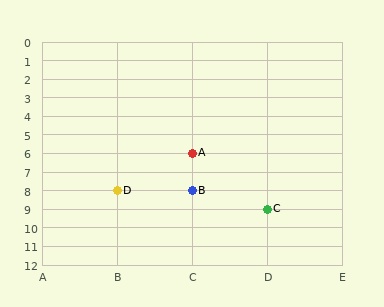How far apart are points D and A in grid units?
Points D and A are 1 column and 2 rows apart (about 2.2 grid units diagonally).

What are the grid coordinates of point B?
Point B is at grid coordinates (C, 8).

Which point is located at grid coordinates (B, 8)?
Point D is at (B, 8).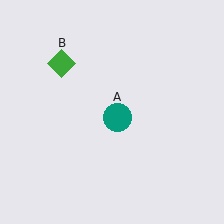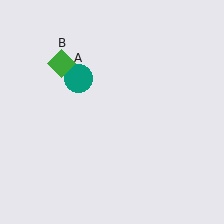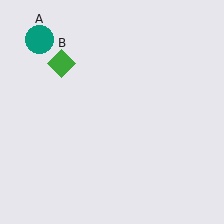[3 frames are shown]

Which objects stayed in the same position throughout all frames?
Green diamond (object B) remained stationary.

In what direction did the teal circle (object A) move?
The teal circle (object A) moved up and to the left.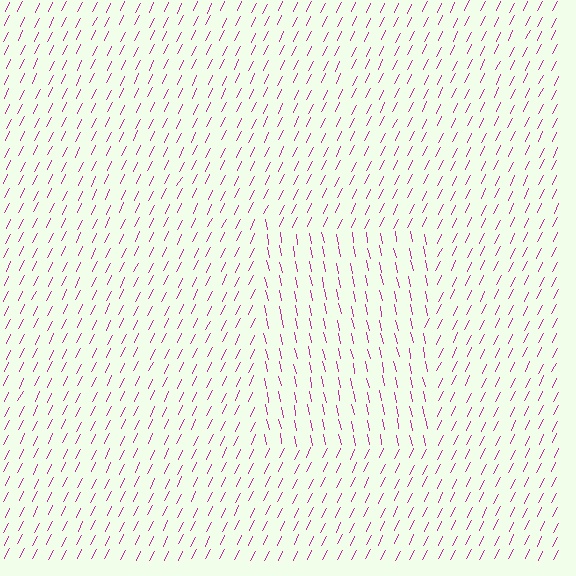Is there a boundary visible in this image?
Yes, there is a texture boundary formed by a change in line orientation.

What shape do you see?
I see a rectangle.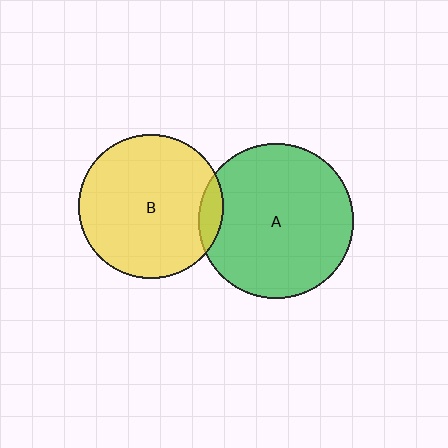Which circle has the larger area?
Circle A (green).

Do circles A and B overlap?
Yes.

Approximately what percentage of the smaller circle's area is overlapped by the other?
Approximately 10%.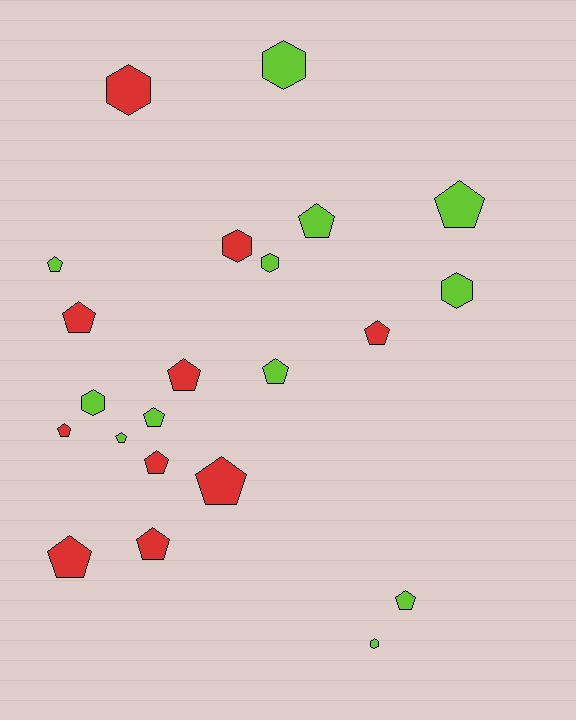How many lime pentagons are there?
There are 7 lime pentagons.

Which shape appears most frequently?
Pentagon, with 15 objects.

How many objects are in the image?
There are 22 objects.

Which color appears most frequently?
Lime, with 12 objects.